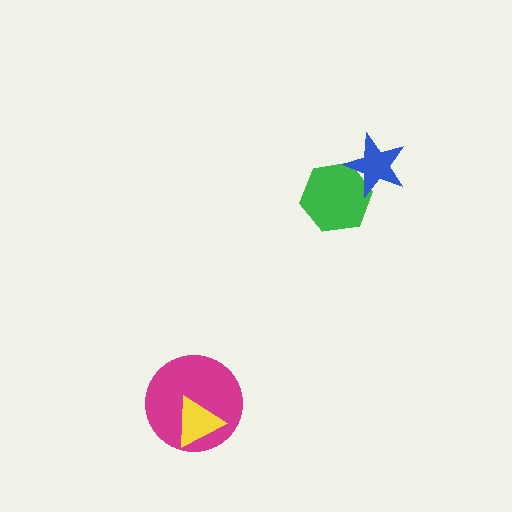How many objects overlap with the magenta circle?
1 object overlaps with the magenta circle.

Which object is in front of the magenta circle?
The yellow triangle is in front of the magenta circle.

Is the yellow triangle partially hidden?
No, no other shape covers it.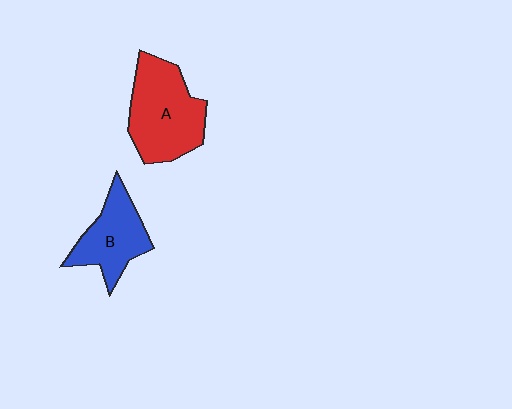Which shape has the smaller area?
Shape B (blue).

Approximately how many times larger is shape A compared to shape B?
Approximately 1.4 times.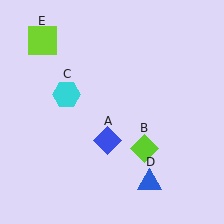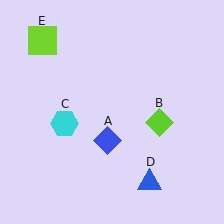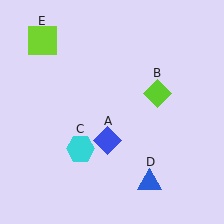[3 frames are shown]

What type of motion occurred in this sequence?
The lime diamond (object B), cyan hexagon (object C) rotated counterclockwise around the center of the scene.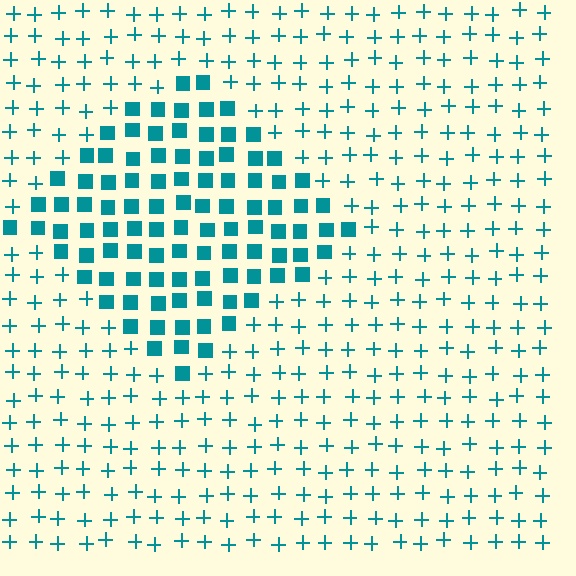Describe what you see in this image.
The image is filled with small teal elements arranged in a uniform grid. A diamond-shaped region contains squares, while the surrounding area contains plus signs. The boundary is defined purely by the change in element shape.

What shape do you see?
I see a diamond.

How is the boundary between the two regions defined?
The boundary is defined by a change in element shape: squares inside vs. plus signs outside. All elements share the same color and spacing.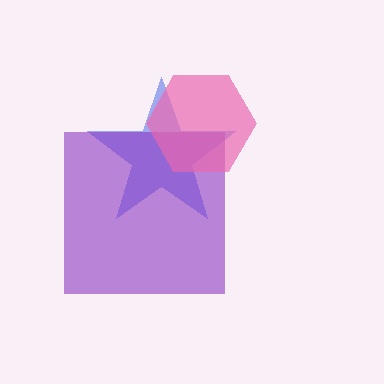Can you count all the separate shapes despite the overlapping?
Yes, there are 3 separate shapes.